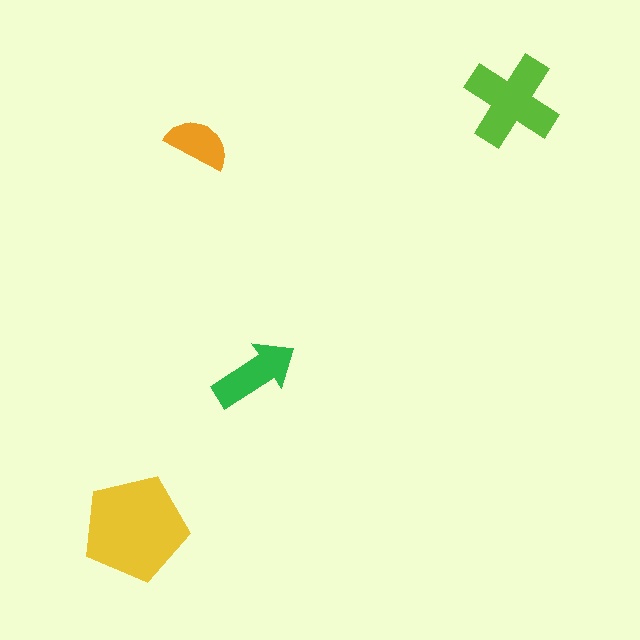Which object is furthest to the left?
The yellow pentagon is leftmost.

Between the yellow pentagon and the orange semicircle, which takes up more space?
The yellow pentagon.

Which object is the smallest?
The orange semicircle.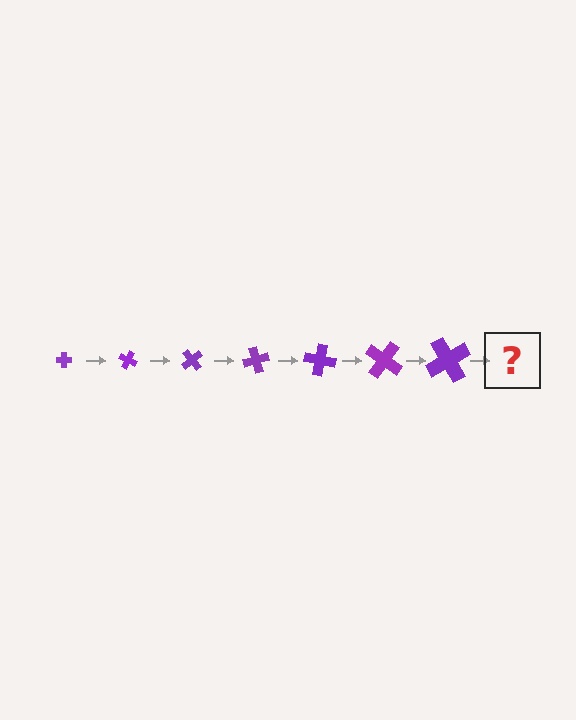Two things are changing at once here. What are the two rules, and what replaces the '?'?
The two rules are that the cross grows larger each step and it rotates 25 degrees each step. The '?' should be a cross, larger than the previous one and rotated 175 degrees from the start.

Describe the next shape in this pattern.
It should be a cross, larger than the previous one and rotated 175 degrees from the start.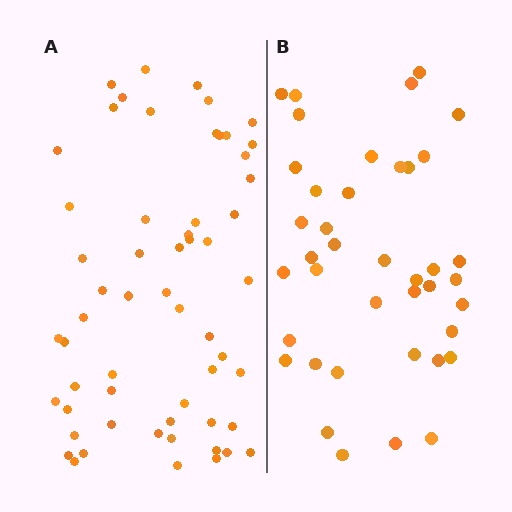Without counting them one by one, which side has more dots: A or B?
Region A (the left region) has more dots.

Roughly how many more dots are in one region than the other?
Region A has approximately 20 more dots than region B.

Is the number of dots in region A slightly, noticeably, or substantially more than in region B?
Region A has substantially more. The ratio is roughly 1.4 to 1.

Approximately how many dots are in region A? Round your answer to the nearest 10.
About 60 dots. (The exact count is 58, which rounds to 60.)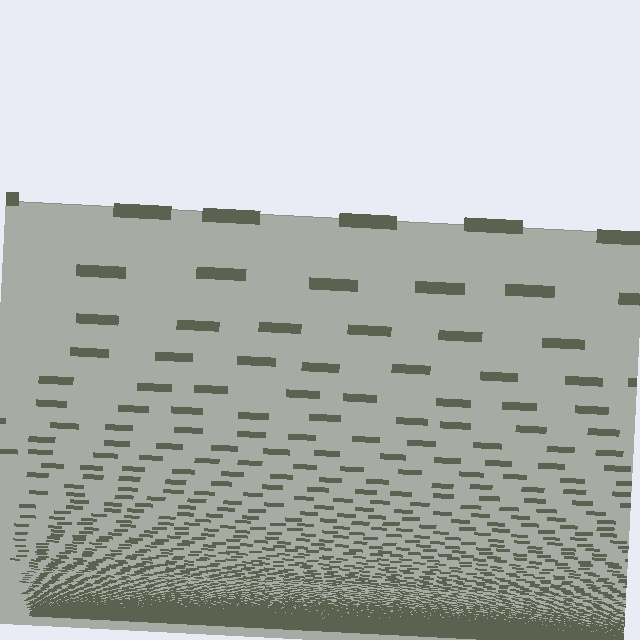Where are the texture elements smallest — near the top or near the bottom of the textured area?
Near the bottom.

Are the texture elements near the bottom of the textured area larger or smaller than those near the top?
Smaller. The gradient is inverted — elements near the bottom are smaller and denser.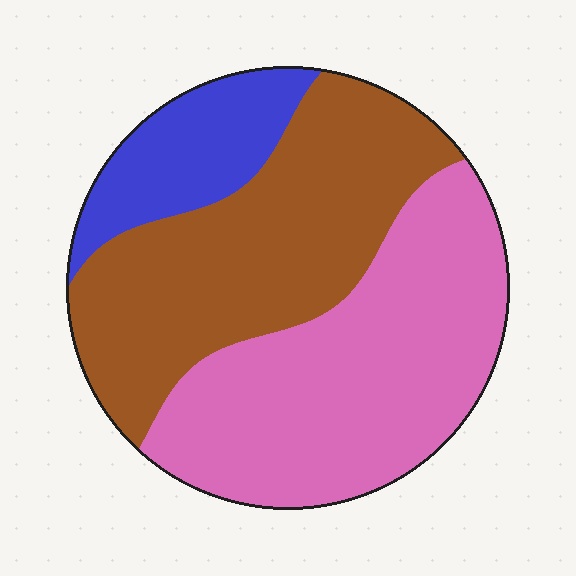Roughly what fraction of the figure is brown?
Brown covers 41% of the figure.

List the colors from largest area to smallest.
From largest to smallest: pink, brown, blue.